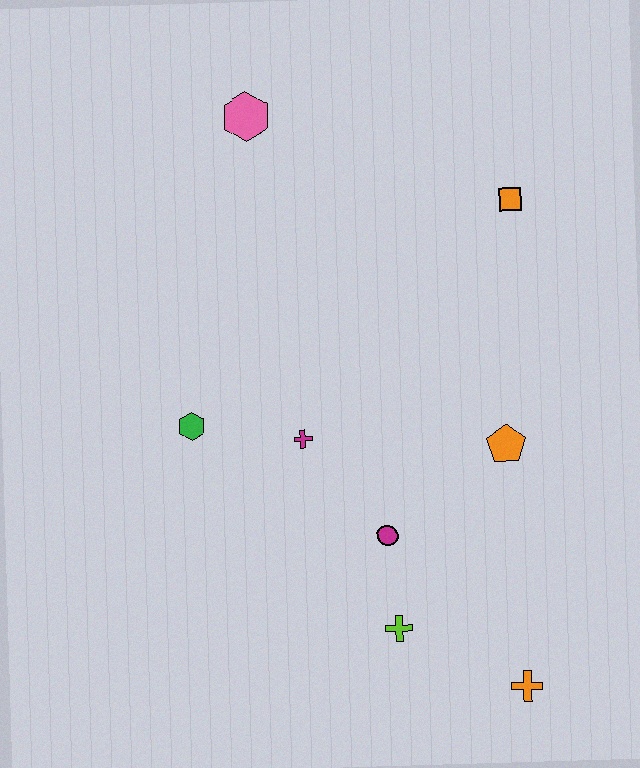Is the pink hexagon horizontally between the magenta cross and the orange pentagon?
No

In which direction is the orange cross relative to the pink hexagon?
The orange cross is below the pink hexagon.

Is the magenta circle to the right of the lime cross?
No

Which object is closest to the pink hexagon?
The orange square is closest to the pink hexagon.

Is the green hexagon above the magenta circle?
Yes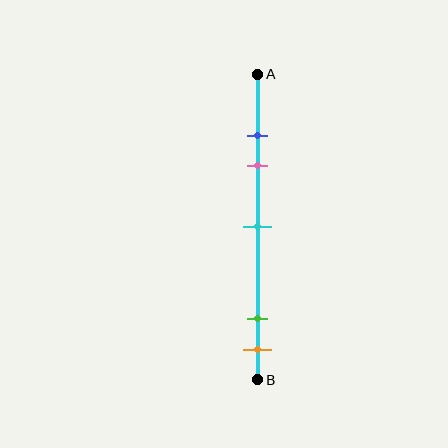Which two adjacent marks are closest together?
The blue and pink marks are the closest adjacent pair.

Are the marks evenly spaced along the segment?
No, the marks are not evenly spaced.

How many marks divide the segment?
There are 5 marks dividing the segment.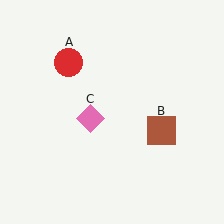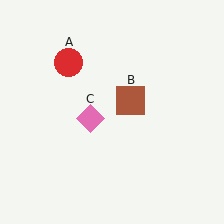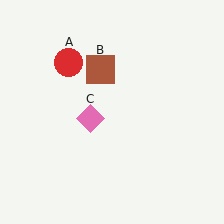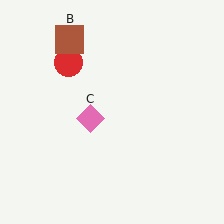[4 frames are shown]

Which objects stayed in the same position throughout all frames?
Red circle (object A) and pink diamond (object C) remained stationary.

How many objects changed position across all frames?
1 object changed position: brown square (object B).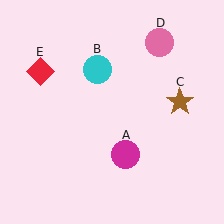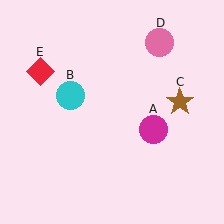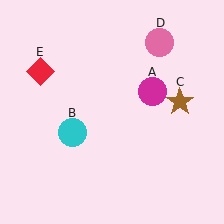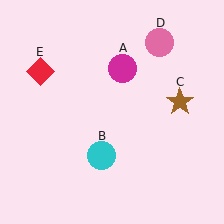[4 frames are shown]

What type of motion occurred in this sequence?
The magenta circle (object A), cyan circle (object B) rotated counterclockwise around the center of the scene.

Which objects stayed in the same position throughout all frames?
Brown star (object C) and pink circle (object D) and red diamond (object E) remained stationary.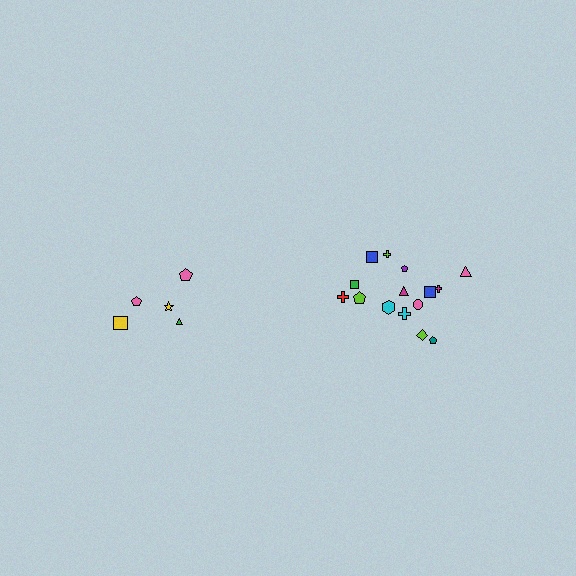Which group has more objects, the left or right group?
The right group.